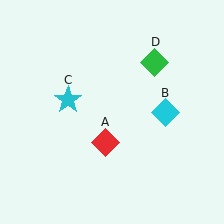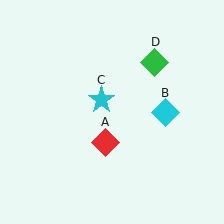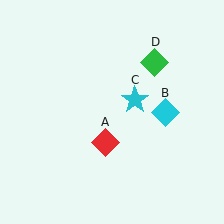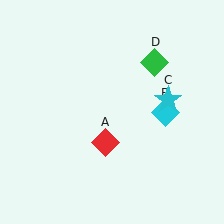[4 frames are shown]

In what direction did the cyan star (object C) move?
The cyan star (object C) moved right.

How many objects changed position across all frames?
1 object changed position: cyan star (object C).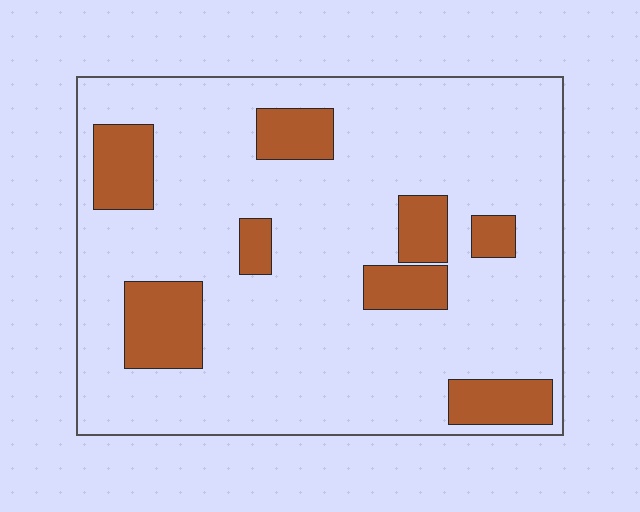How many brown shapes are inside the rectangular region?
8.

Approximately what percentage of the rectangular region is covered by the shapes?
Approximately 20%.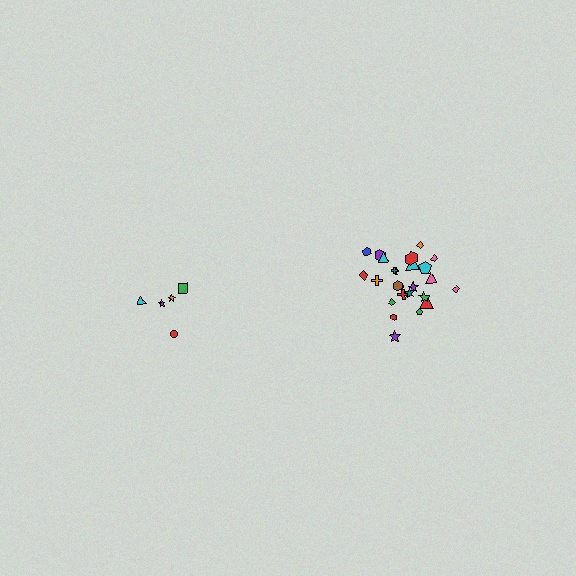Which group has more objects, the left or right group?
The right group.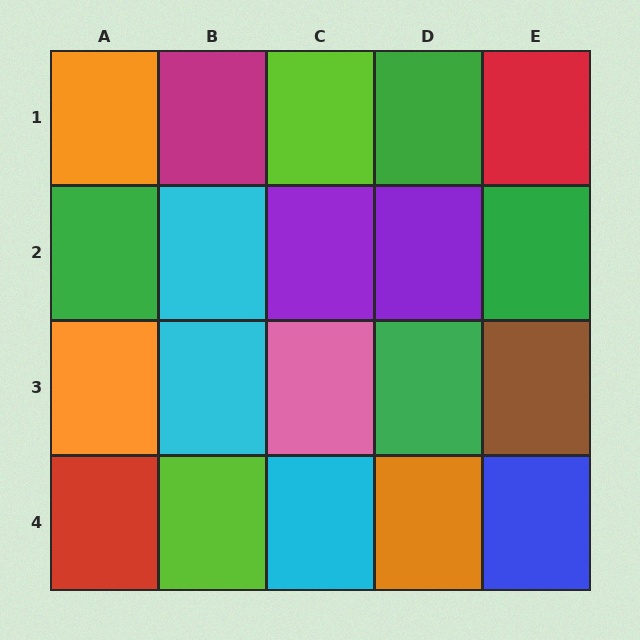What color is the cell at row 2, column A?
Green.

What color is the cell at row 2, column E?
Green.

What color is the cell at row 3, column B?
Cyan.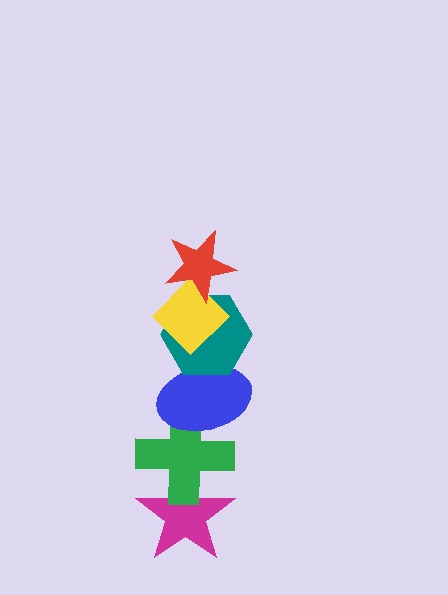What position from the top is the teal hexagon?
The teal hexagon is 3rd from the top.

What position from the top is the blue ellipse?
The blue ellipse is 4th from the top.